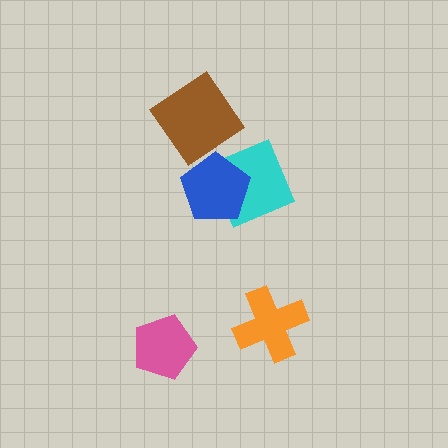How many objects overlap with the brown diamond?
0 objects overlap with the brown diamond.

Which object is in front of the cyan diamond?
The blue pentagon is in front of the cyan diamond.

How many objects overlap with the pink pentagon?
0 objects overlap with the pink pentagon.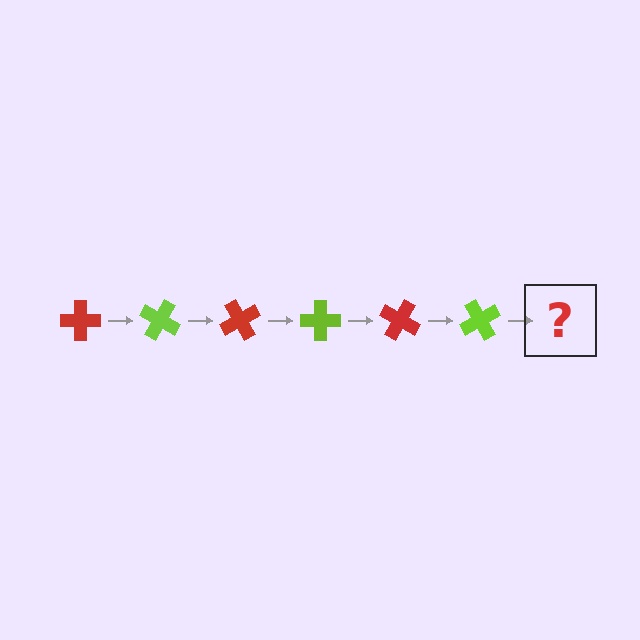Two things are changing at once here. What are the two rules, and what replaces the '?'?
The two rules are that it rotates 30 degrees each step and the color cycles through red and lime. The '?' should be a red cross, rotated 180 degrees from the start.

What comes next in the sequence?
The next element should be a red cross, rotated 180 degrees from the start.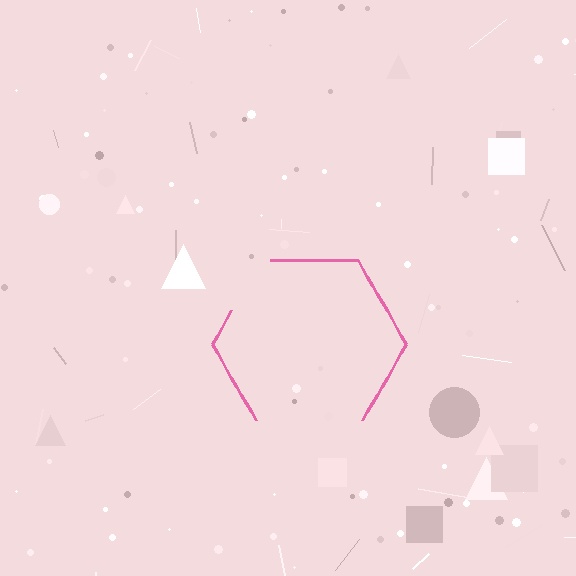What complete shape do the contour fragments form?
The contour fragments form a hexagon.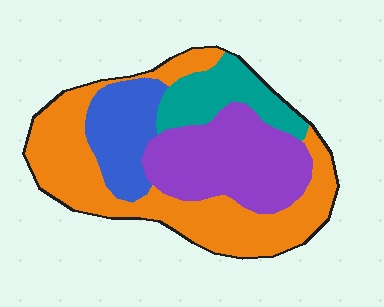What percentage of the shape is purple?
Purple covers 28% of the shape.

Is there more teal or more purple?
Purple.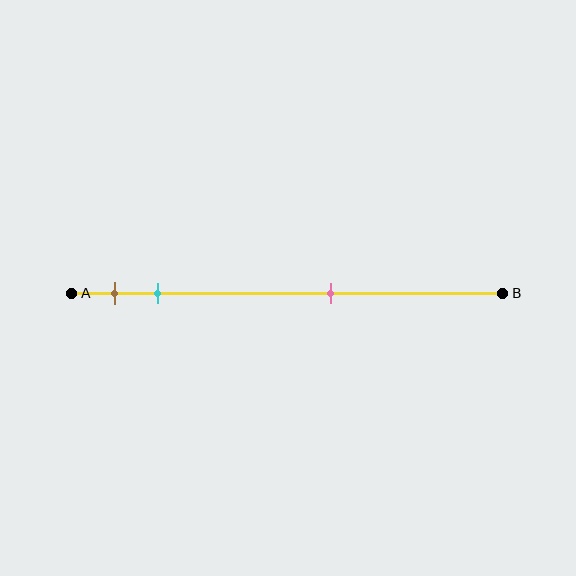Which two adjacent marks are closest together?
The brown and cyan marks are the closest adjacent pair.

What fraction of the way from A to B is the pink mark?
The pink mark is approximately 60% (0.6) of the way from A to B.